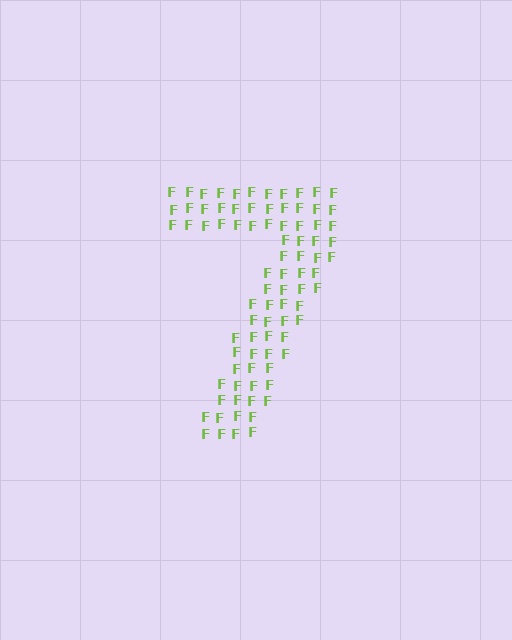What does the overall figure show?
The overall figure shows the digit 7.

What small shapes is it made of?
It is made of small letter F's.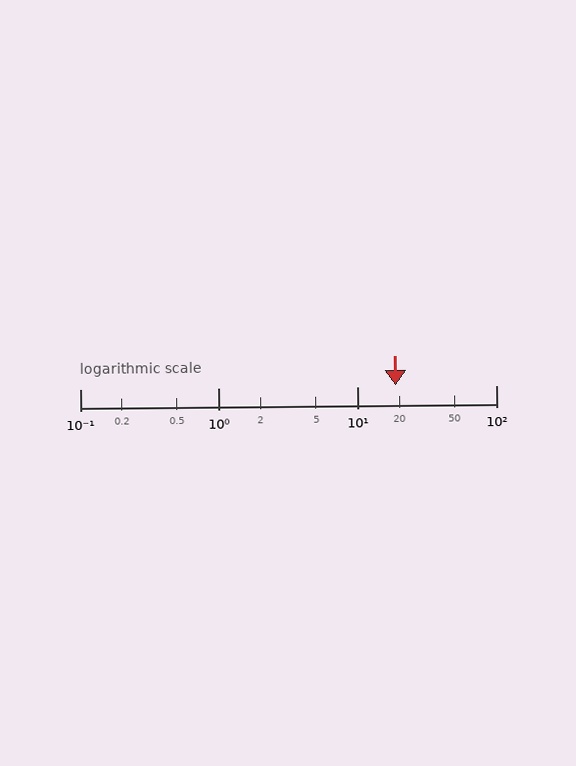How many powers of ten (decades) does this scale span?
The scale spans 3 decades, from 0.1 to 100.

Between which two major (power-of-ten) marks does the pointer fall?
The pointer is between 10 and 100.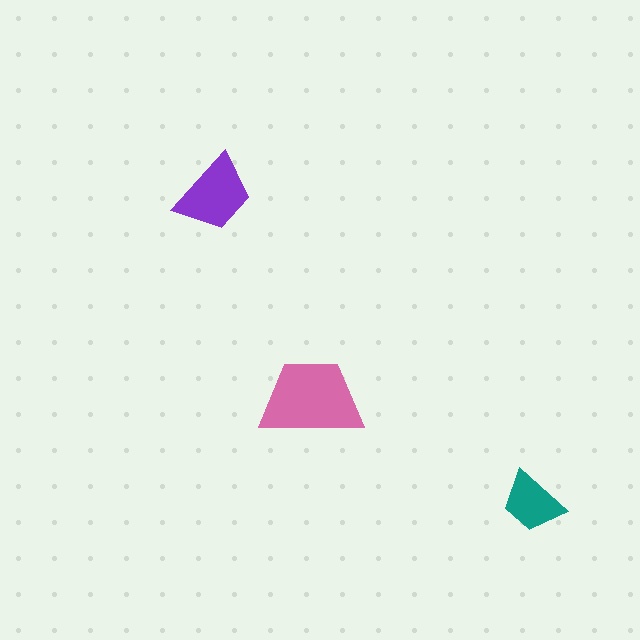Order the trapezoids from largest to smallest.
the pink one, the purple one, the teal one.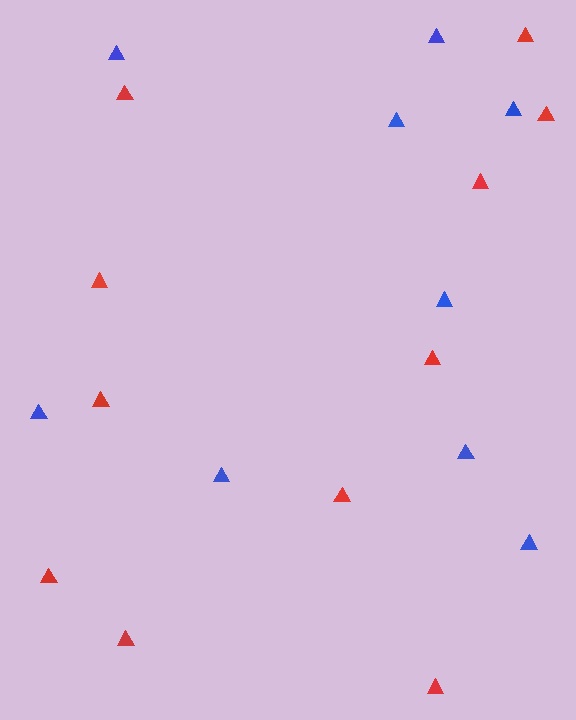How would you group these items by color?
There are 2 groups: one group of red triangles (11) and one group of blue triangles (9).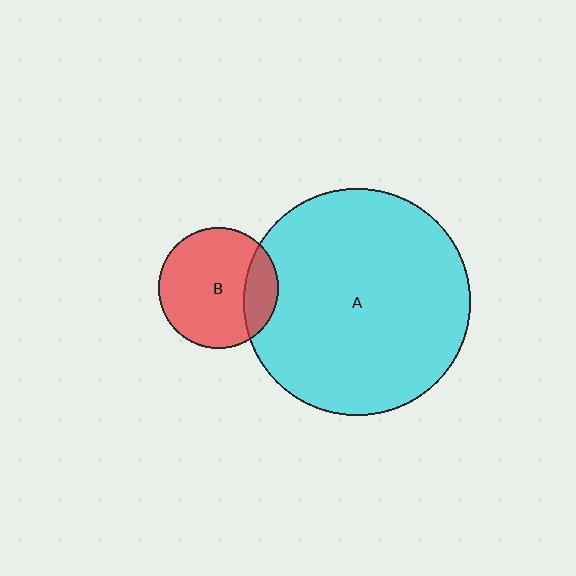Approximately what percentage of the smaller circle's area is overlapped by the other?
Approximately 20%.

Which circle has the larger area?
Circle A (cyan).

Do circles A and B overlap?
Yes.